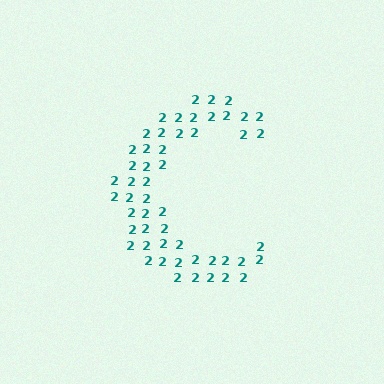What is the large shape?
The large shape is the letter C.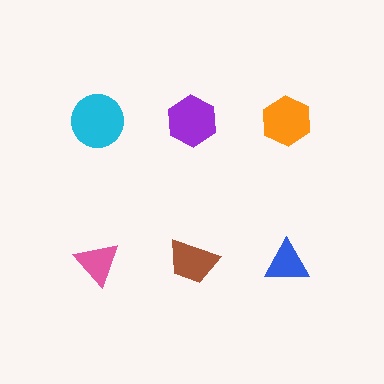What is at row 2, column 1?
A pink triangle.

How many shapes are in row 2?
3 shapes.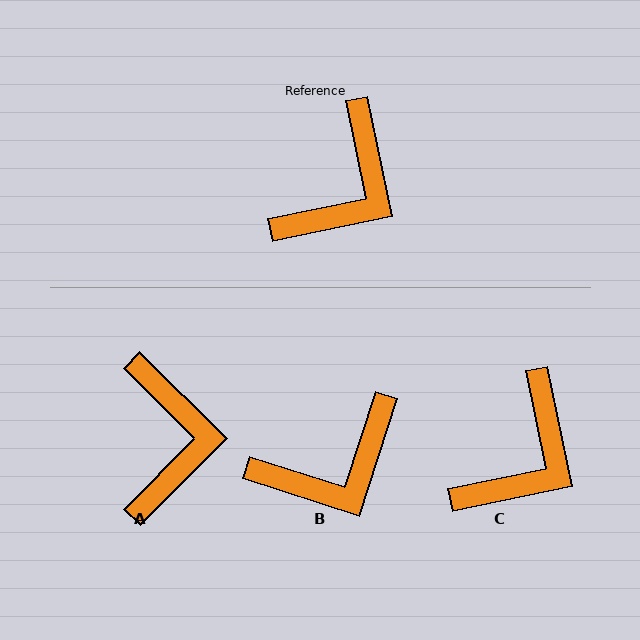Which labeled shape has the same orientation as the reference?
C.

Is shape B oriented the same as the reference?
No, it is off by about 29 degrees.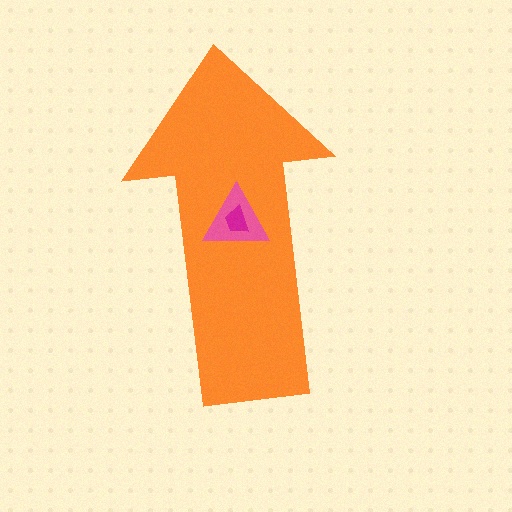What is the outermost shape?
The orange arrow.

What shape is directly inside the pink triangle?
The magenta trapezoid.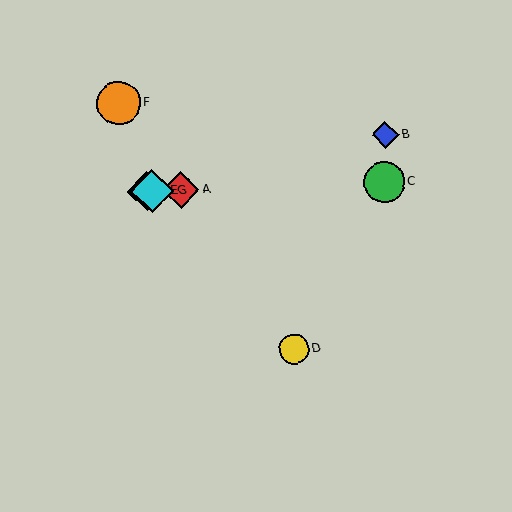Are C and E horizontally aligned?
Yes, both are at y≈182.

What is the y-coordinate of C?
Object C is at y≈182.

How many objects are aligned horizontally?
4 objects (A, C, E, G) are aligned horizontally.